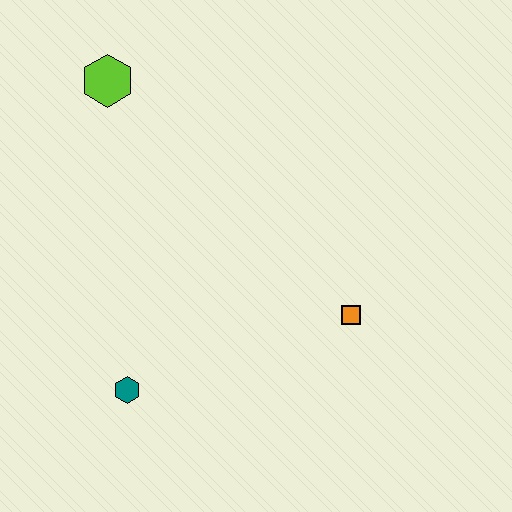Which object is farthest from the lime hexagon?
The orange square is farthest from the lime hexagon.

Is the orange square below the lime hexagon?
Yes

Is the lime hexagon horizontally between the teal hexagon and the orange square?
No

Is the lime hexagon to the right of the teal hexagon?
No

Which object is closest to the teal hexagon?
The orange square is closest to the teal hexagon.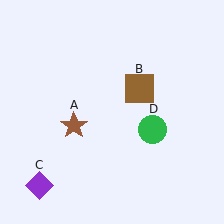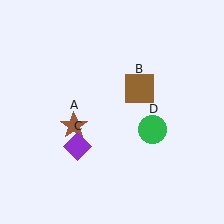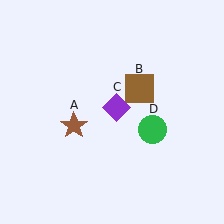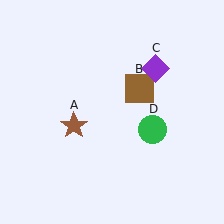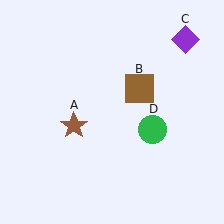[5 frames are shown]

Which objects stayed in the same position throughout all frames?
Brown star (object A) and brown square (object B) and green circle (object D) remained stationary.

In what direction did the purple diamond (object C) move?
The purple diamond (object C) moved up and to the right.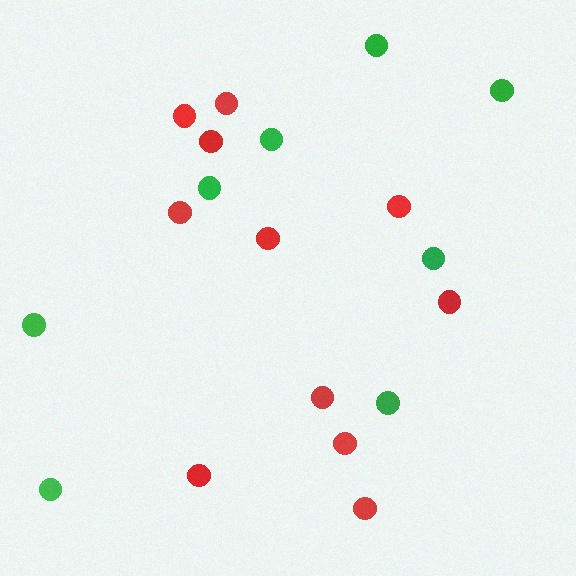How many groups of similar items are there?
There are 2 groups: one group of red circles (11) and one group of green circles (8).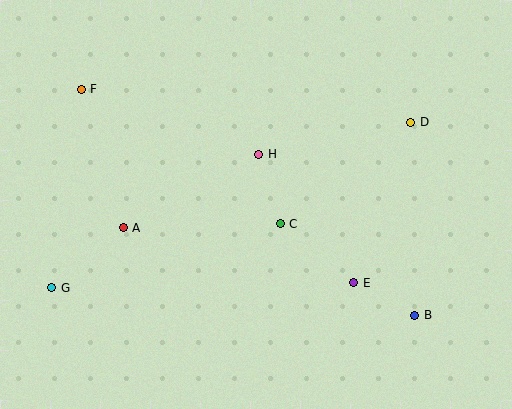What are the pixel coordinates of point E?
Point E is at (354, 283).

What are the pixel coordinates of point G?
Point G is at (52, 288).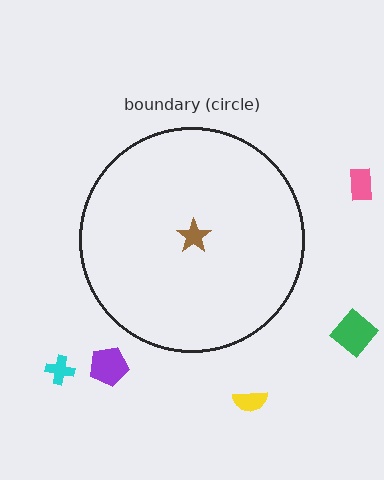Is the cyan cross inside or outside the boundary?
Outside.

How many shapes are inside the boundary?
1 inside, 5 outside.